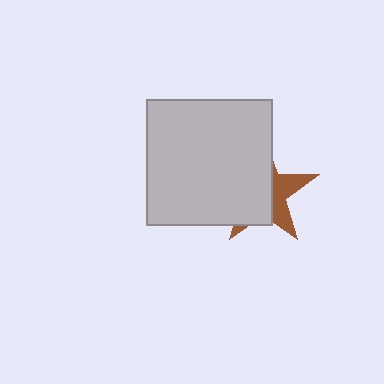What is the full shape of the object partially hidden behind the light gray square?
The partially hidden object is a brown star.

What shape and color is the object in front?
The object in front is a light gray square.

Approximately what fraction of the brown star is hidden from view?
Roughly 64% of the brown star is hidden behind the light gray square.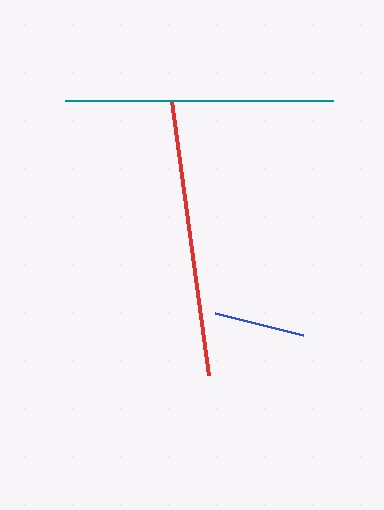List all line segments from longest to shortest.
From longest to shortest: red, teal, blue.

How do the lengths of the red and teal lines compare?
The red and teal lines are approximately the same length.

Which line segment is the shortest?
The blue line is the shortest at approximately 91 pixels.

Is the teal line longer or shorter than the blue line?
The teal line is longer than the blue line.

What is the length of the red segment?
The red segment is approximately 277 pixels long.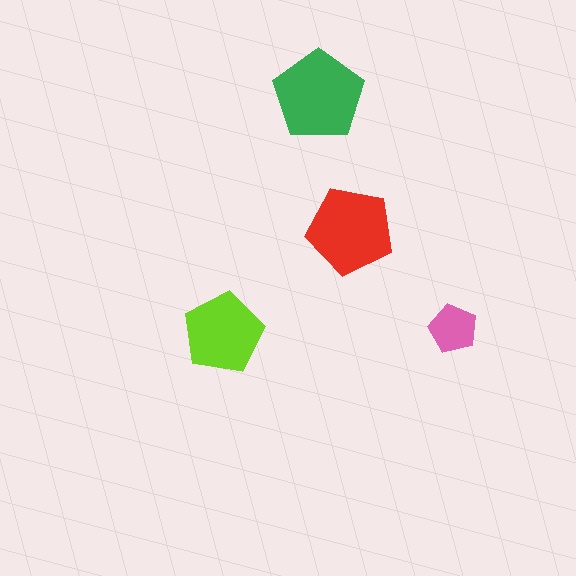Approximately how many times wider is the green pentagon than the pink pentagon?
About 2 times wider.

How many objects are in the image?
There are 4 objects in the image.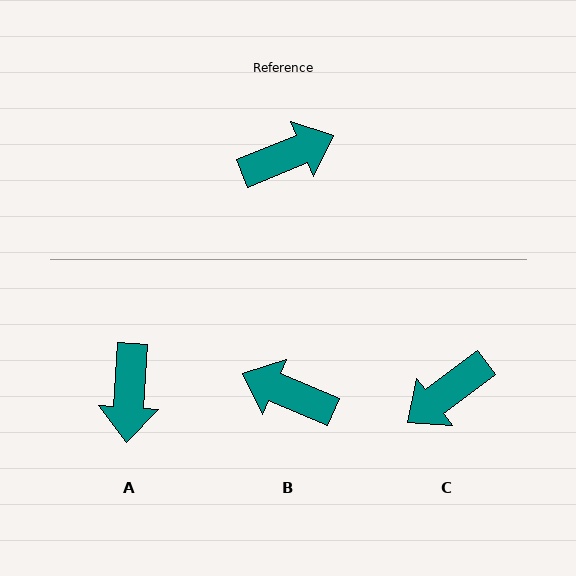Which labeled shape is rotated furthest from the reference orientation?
C, about 165 degrees away.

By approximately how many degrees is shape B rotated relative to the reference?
Approximately 134 degrees counter-clockwise.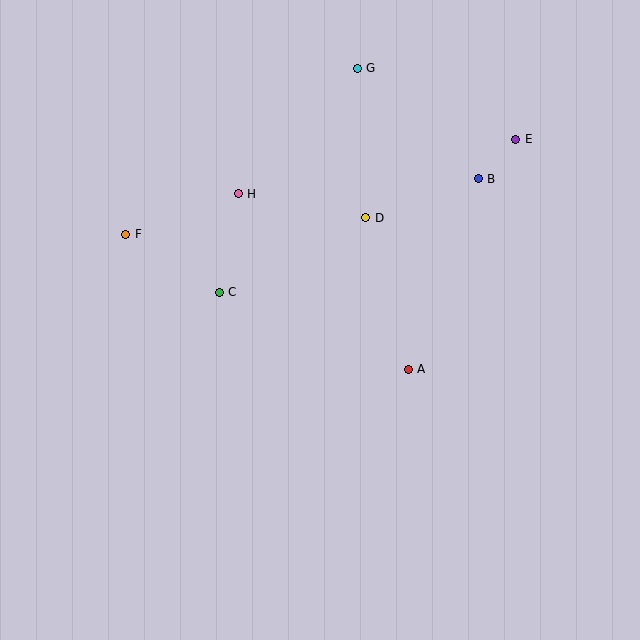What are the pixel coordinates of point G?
Point G is at (357, 68).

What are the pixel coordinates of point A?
Point A is at (408, 369).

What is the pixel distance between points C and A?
The distance between C and A is 204 pixels.